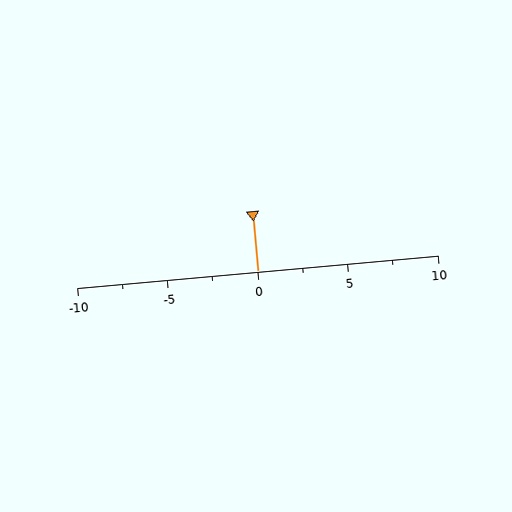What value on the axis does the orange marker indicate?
The marker indicates approximately 0.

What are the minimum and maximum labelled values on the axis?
The axis runs from -10 to 10.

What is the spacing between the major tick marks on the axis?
The major ticks are spaced 5 apart.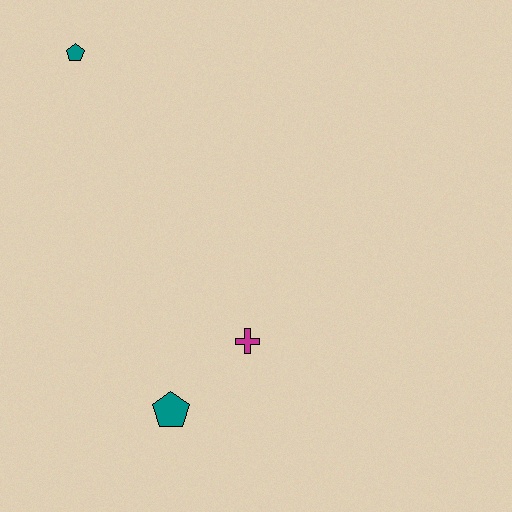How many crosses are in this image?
There is 1 cross.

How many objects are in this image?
There are 3 objects.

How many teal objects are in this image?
There are 2 teal objects.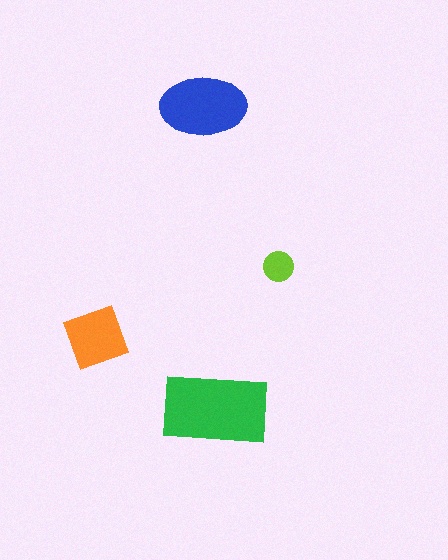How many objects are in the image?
There are 4 objects in the image.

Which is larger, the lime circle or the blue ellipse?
The blue ellipse.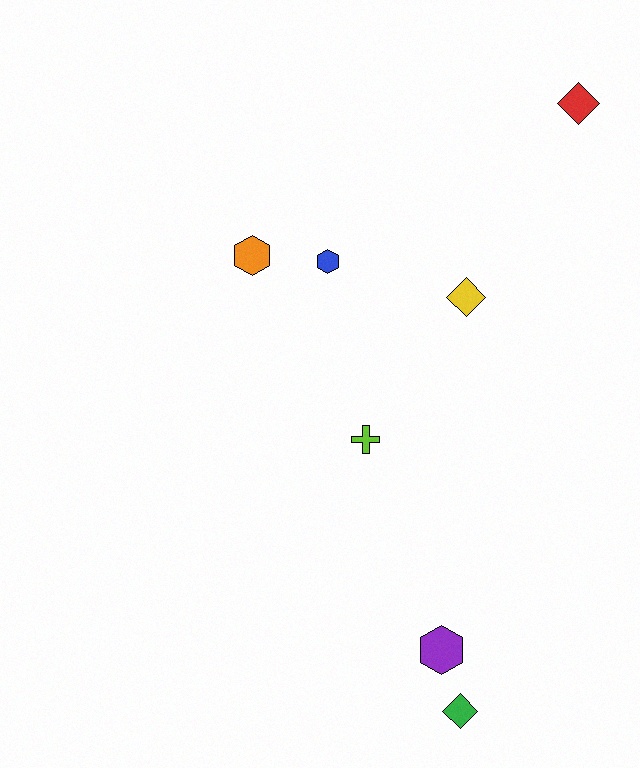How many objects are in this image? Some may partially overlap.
There are 7 objects.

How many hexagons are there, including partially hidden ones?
There are 3 hexagons.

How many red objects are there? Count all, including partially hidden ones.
There is 1 red object.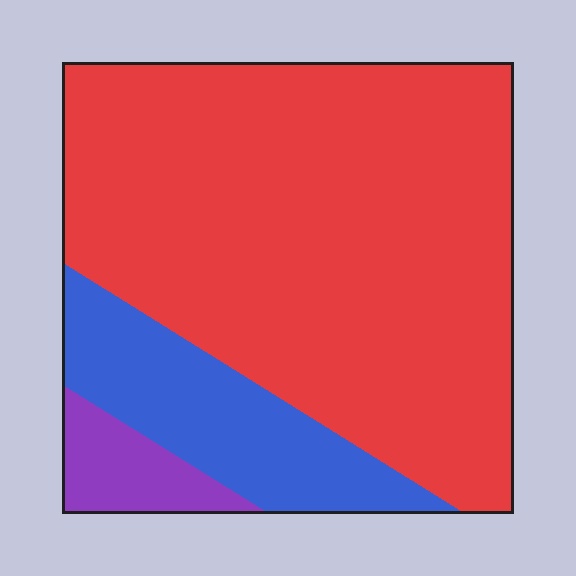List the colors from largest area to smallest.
From largest to smallest: red, blue, purple.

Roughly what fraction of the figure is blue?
Blue covers around 20% of the figure.